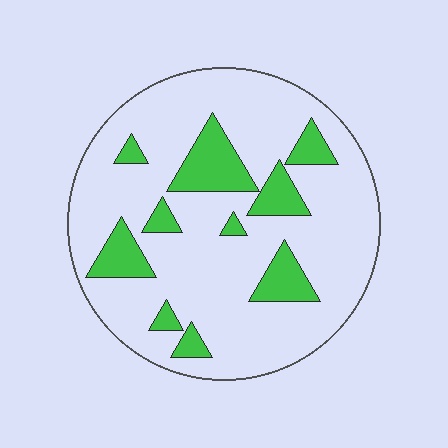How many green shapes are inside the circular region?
10.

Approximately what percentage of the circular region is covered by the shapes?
Approximately 20%.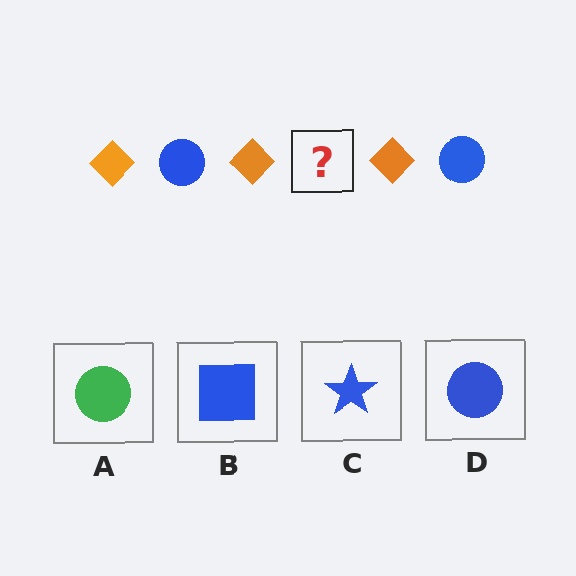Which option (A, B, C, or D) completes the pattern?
D.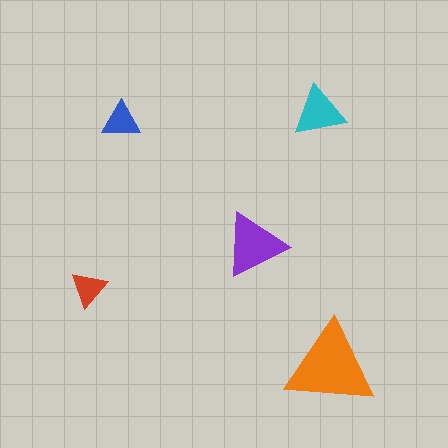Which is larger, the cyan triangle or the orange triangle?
The orange one.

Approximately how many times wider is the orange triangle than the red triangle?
About 2.5 times wider.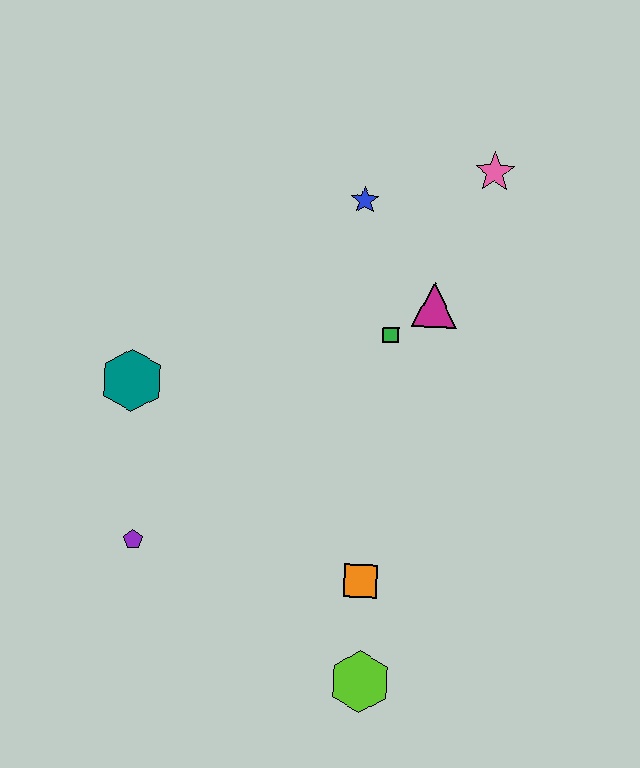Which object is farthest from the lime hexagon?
The pink star is farthest from the lime hexagon.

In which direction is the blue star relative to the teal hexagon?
The blue star is to the right of the teal hexagon.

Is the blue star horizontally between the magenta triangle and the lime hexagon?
No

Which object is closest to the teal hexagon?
The purple pentagon is closest to the teal hexagon.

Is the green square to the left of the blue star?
No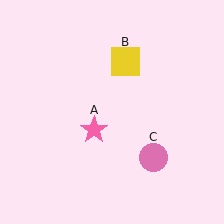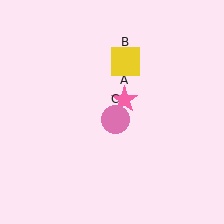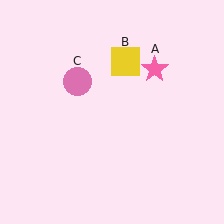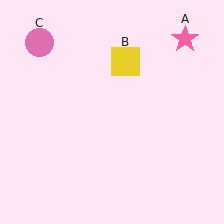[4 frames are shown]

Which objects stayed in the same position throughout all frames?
Yellow square (object B) remained stationary.